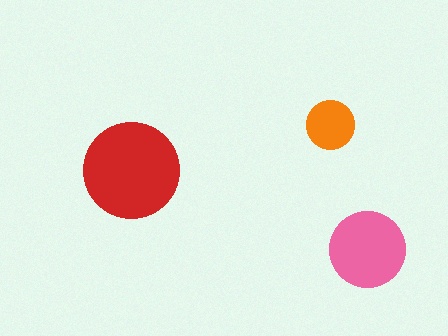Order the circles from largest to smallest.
the red one, the pink one, the orange one.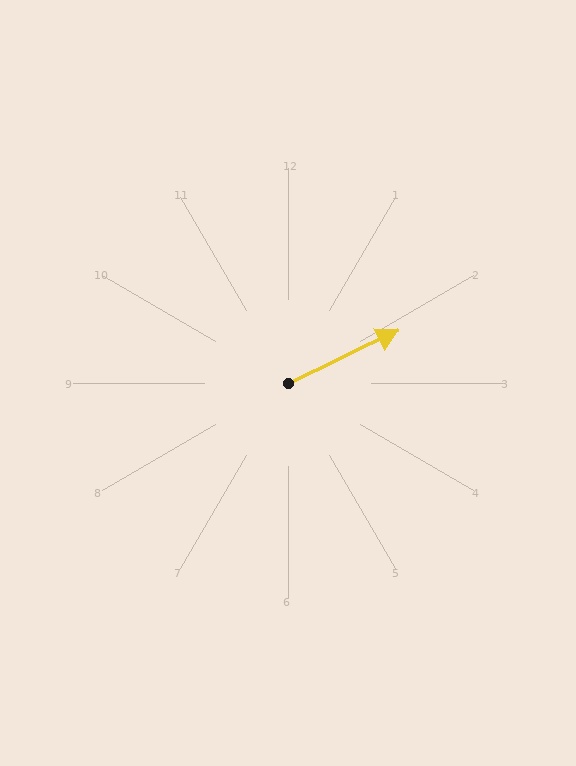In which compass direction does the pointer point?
Northeast.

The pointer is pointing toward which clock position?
Roughly 2 o'clock.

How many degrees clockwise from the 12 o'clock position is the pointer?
Approximately 64 degrees.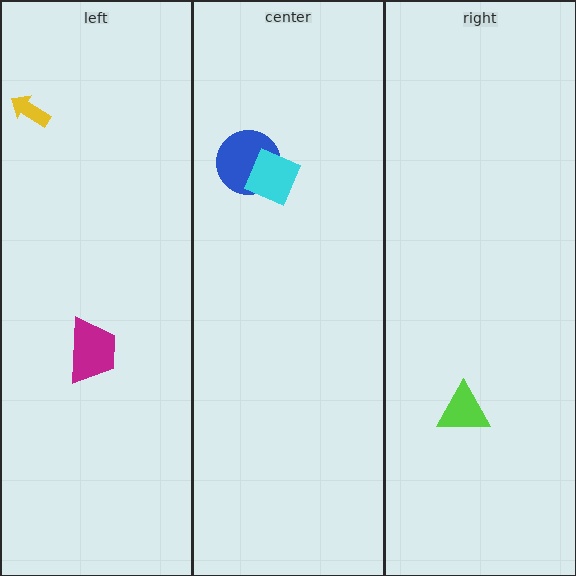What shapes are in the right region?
The lime triangle.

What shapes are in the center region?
The blue circle, the cyan diamond.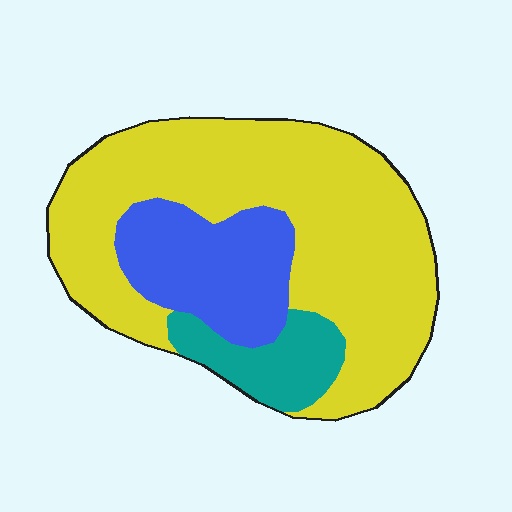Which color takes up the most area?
Yellow, at roughly 65%.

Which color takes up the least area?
Teal, at roughly 10%.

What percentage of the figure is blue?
Blue covers about 20% of the figure.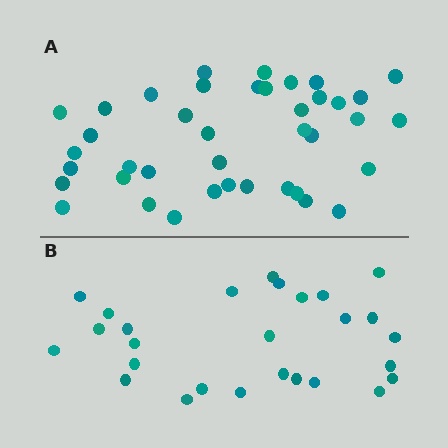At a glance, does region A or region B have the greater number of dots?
Region A (the top region) has more dots.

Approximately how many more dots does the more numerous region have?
Region A has approximately 15 more dots than region B.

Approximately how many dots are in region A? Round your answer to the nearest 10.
About 40 dots.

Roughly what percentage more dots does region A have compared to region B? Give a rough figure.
About 50% more.